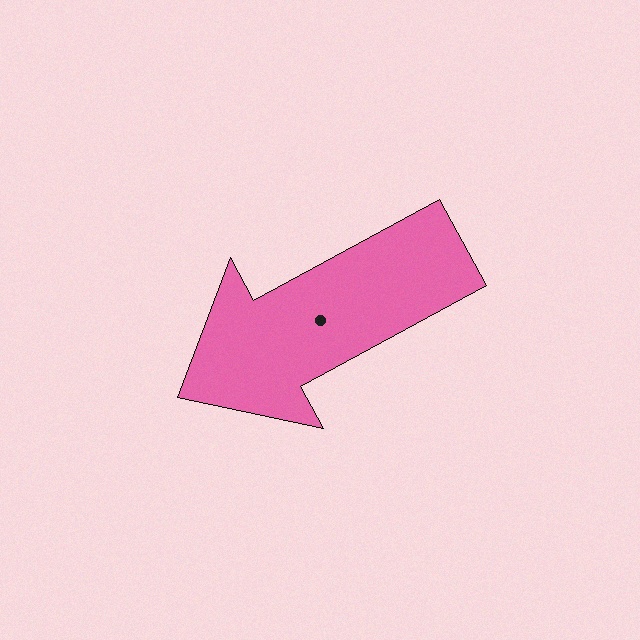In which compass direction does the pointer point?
Southwest.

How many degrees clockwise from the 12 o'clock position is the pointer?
Approximately 242 degrees.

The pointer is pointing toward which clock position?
Roughly 8 o'clock.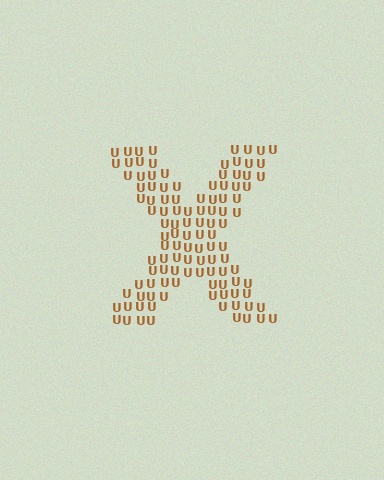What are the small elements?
The small elements are letter U's.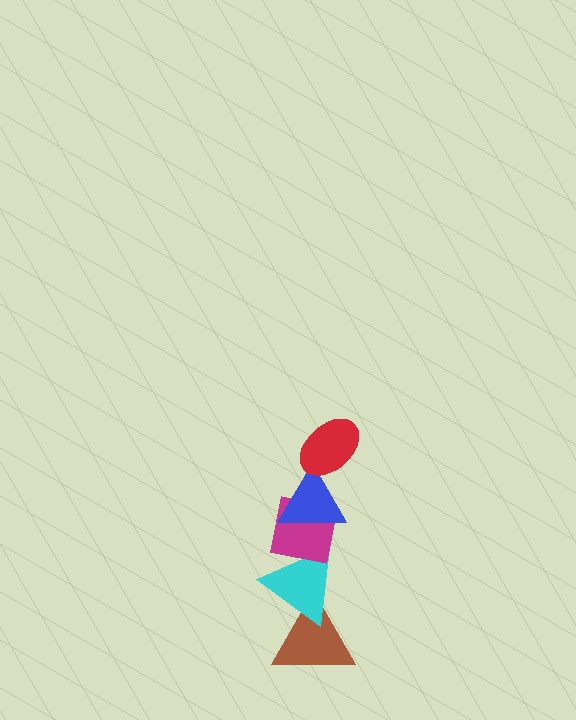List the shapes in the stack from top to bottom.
From top to bottom: the red ellipse, the blue triangle, the magenta square, the cyan triangle, the brown triangle.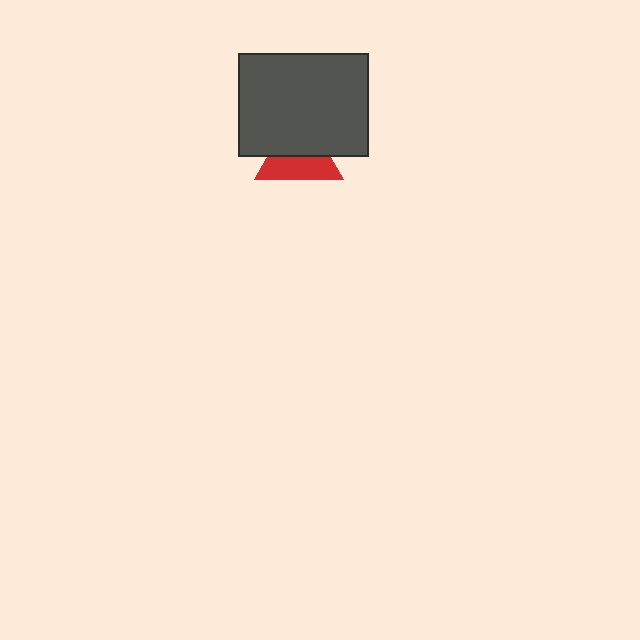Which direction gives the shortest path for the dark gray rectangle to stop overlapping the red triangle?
Moving up gives the shortest separation.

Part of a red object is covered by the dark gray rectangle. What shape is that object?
It is a triangle.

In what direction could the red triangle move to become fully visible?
The red triangle could move down. That would shift it out from behind the dark gray rectangle entirely.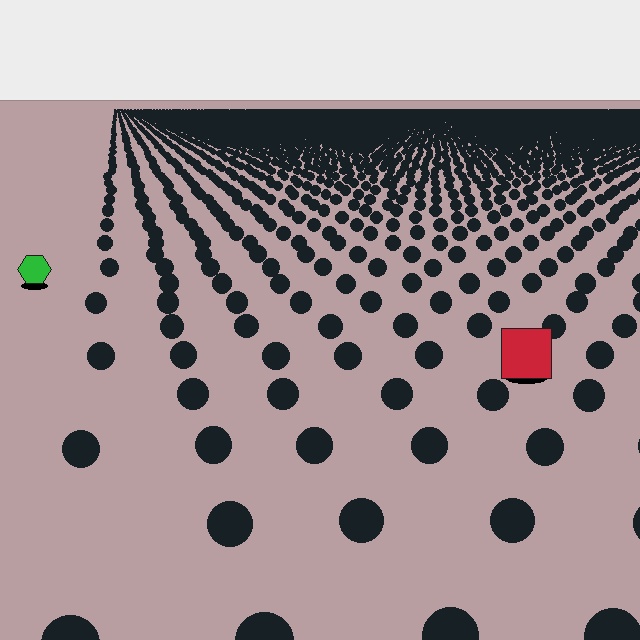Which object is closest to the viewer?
The red square is closest. The texture marks near it are larger and more spread out.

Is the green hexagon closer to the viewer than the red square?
No. The red square is closer — you can tell from the texture gradient: the ground texture is coarser near it.